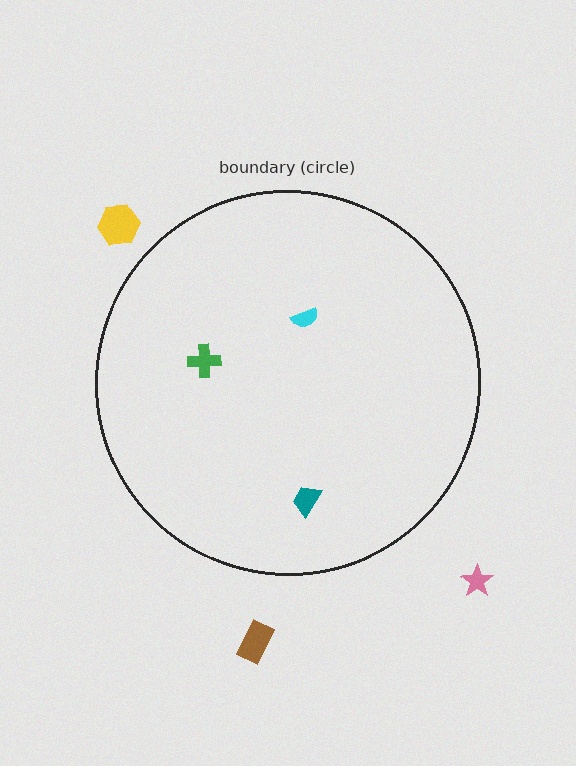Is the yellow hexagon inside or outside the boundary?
Outside.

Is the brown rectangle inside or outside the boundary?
Outside.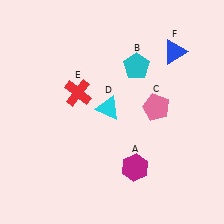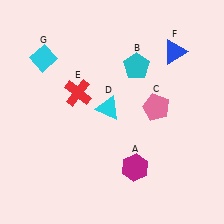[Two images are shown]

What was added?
A cyan diamond (G) was added in Image 2.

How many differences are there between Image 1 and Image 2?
There is 1 difference between the two images.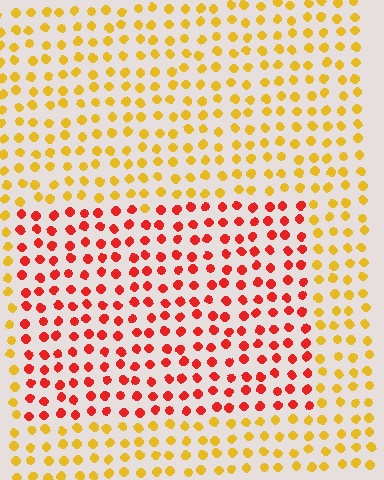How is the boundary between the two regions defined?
The boundary is defined purely by a slight shift in hue (about 47 degrees). Spacing, size, and orientation are identical on both sides.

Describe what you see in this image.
The image is filled with small yellow elements in a uniform arrangement. A rectangle-shaped region is visible where the elements are tinted to a slightly different hue, forming a subtle color boundary.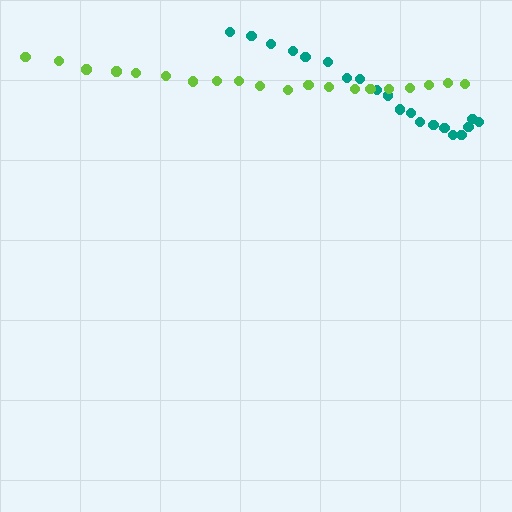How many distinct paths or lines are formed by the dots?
There are 2 distinct paths.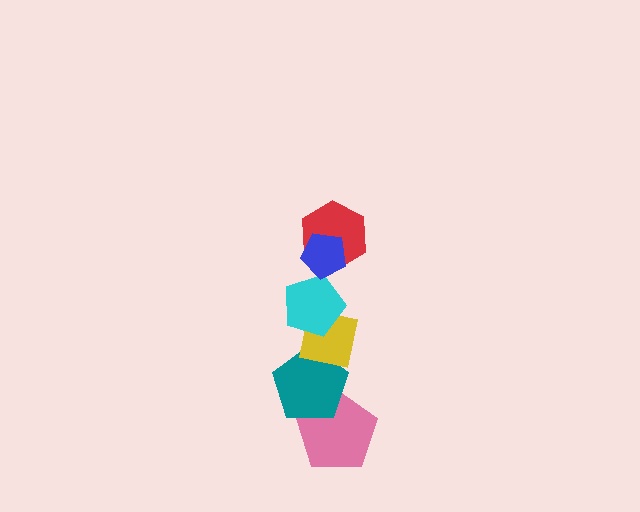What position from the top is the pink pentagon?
The pink pentagon is 6th from the top.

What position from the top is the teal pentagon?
The teal pentagon is 5th from the top.